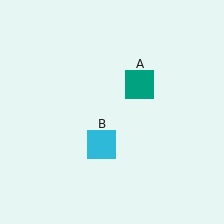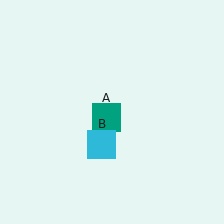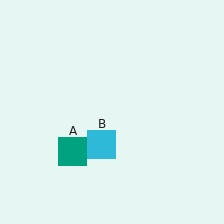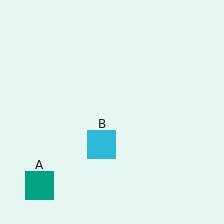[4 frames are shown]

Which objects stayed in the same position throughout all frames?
Cyan square (object B) remained stationary.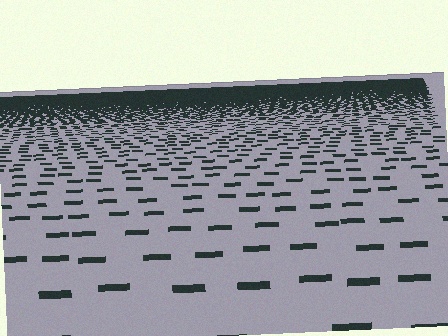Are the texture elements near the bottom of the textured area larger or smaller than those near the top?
Larger. Near the bottom, elements are closer to the viewer and appear at a bigger on-screen size.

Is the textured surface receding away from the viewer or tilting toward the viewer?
The surface is receding away from the viewer. Texture elements get smaller and denser toward the top.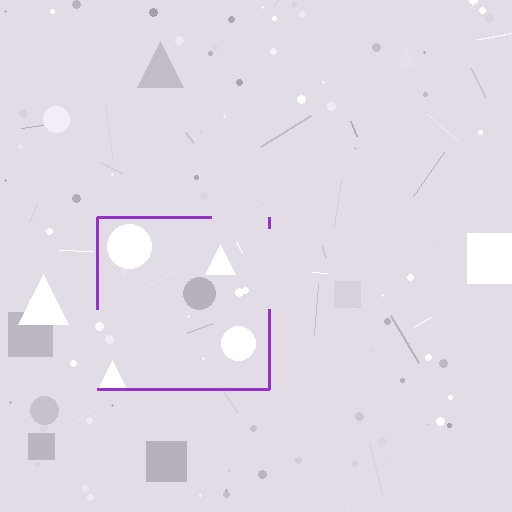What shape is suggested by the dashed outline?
The dashed outline suggests a square.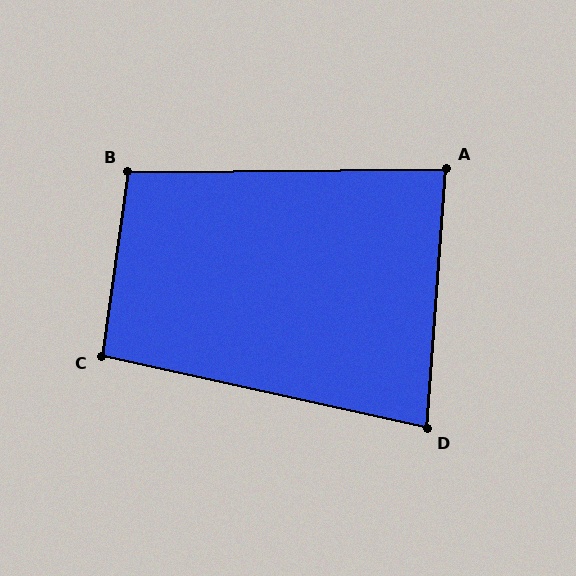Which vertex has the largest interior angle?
B, at approximately 99 degrees.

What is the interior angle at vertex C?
Approximately 95 degrees (approximately right).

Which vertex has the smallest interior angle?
D, at approximately 81 degrees.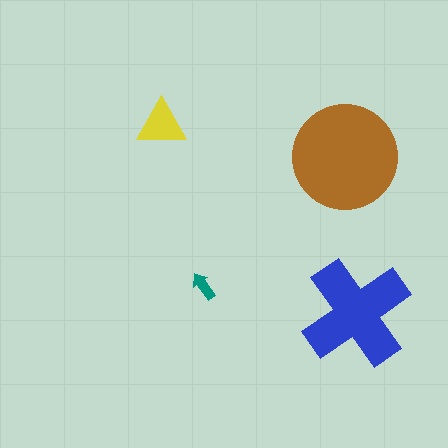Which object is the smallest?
The teal arrow.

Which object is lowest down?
The blue cross is bottommost.